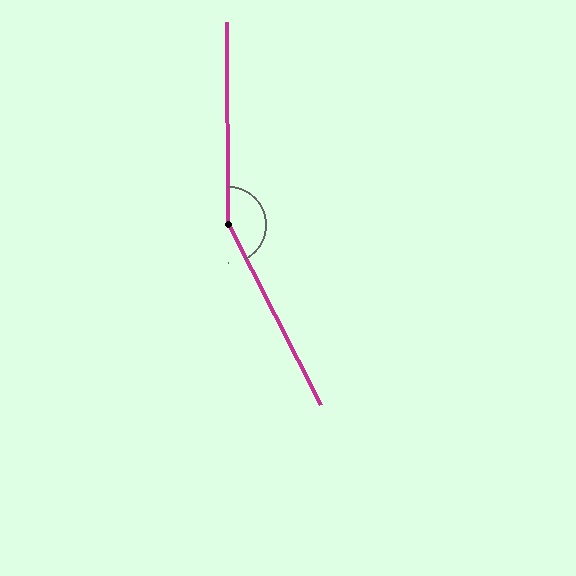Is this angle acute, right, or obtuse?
It is obtuse.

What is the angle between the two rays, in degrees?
Approximately 153 degrees.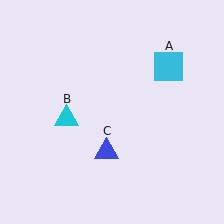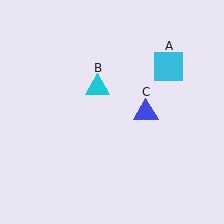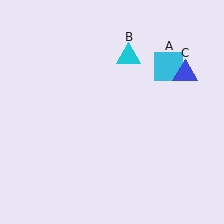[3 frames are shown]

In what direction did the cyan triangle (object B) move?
The cyan triangle (object B) moved up and to the right.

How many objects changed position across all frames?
2 objects changed position: cyan triangle (object B), blue triangle (object C).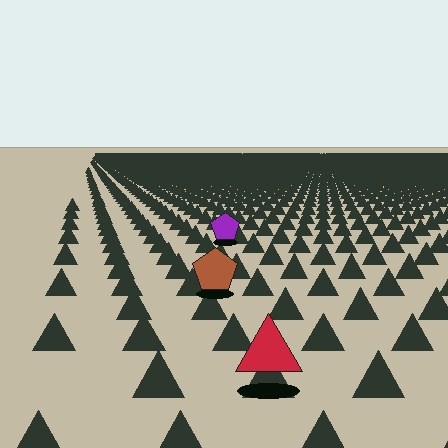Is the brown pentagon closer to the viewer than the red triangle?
No. The red triangle is closer — you can tell from the texture gradient: the ground texture is coarser near it.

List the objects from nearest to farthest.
From nearest to farthest: the red triangle, the brown pentagon, the purple pentagon.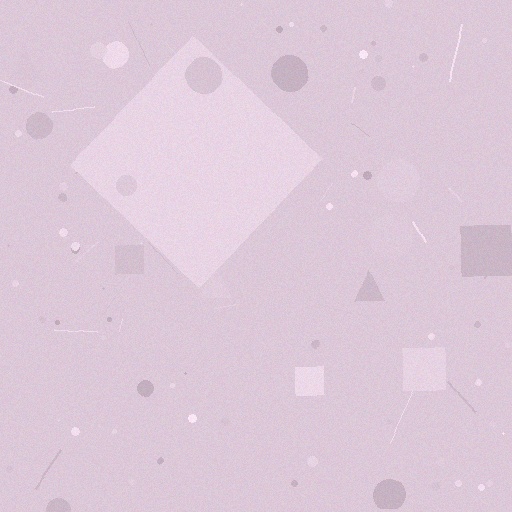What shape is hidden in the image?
A diamond is hidden in the image.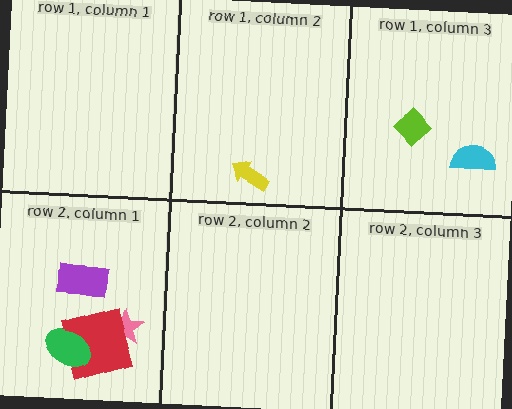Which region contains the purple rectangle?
The row 2, column 1 region.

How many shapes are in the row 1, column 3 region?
2.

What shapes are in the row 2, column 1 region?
The purple rectangle, the pink star, the red square, the green ellipse.